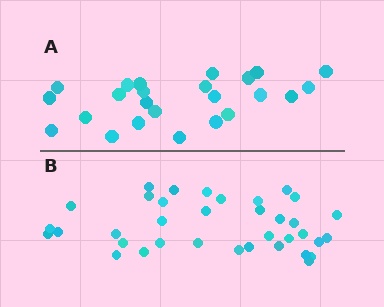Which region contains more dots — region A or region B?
Region B (the bottom region) has more dots.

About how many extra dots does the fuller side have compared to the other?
Region B has roughly 12 or so more dots than region A.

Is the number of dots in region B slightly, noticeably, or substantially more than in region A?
Region B has substantially more. The ratio is roughly 1.5 to 1.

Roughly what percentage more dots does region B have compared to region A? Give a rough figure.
About 50% more.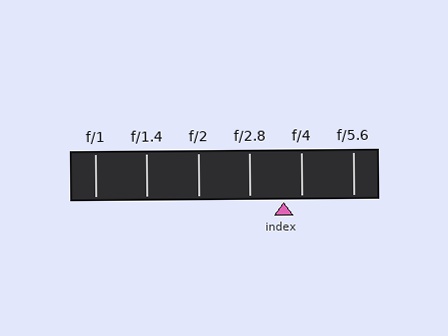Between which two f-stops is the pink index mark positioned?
The index mark is between f/2.8 and f/4.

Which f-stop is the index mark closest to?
The index mark is closest to f/4.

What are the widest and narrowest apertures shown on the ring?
The widest aperture shown is f/1 and the narrowest is f/5.6.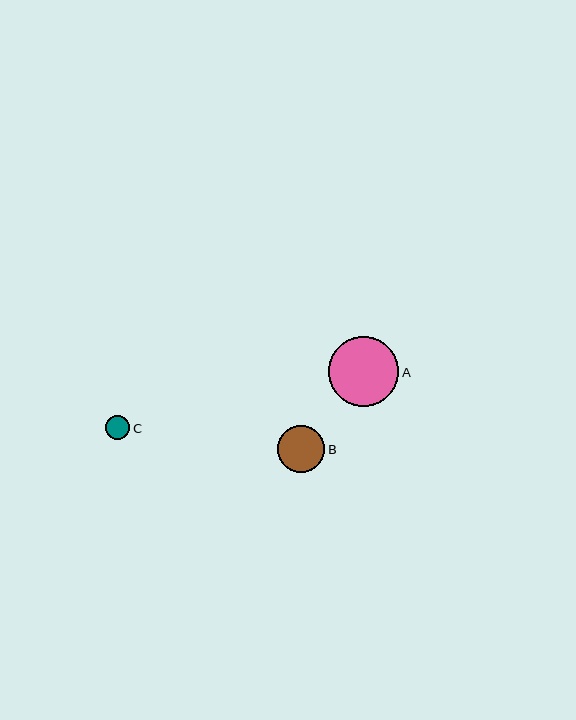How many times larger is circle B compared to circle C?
Circle B is approximately 1.9 times the size of circle C.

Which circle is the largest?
Circle A is the largest with a size of approximately 70 pixels.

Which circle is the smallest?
Circle C is the smallest with a size of approximately 24 pixels.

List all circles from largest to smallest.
From largest to smallest: A, B, C.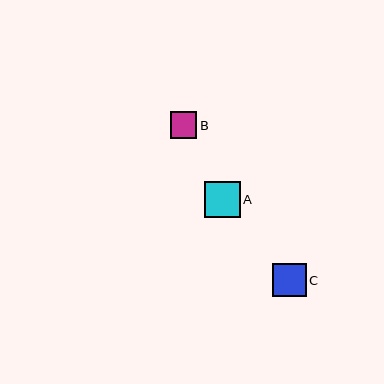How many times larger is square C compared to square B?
Square C is approximately 1.3 times the size of square B.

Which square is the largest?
Square A is the largest with a size of approximately 36 pixels.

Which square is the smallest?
Square B is the smallest with a size of approximately 26 pixels.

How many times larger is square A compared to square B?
Square A is approximately 1.4 times the size of square B.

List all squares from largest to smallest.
From largest to smallest: A, C, B.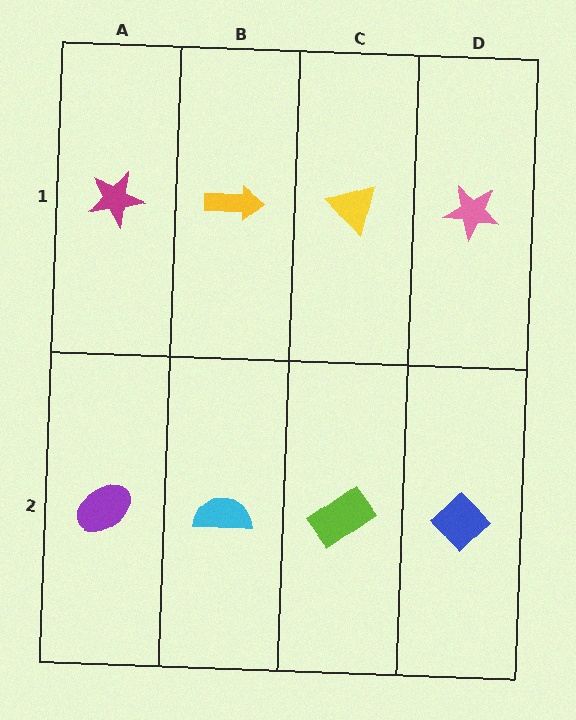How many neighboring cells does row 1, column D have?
2.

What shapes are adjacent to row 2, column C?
A yellow triangle (row 1, column C), a cyan semicircle (row 2, column B), a blue diamond (row 2, column D).